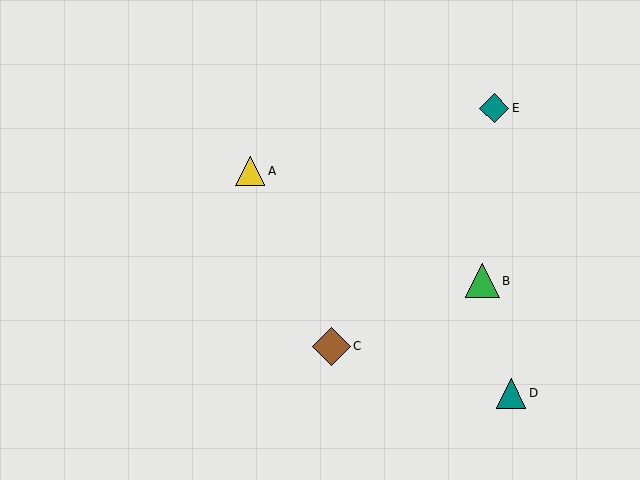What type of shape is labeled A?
Shape A is a yellow triangle.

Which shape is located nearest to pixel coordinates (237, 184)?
The yellow triangle (labeled A) at (250, 171) is nearest to that location.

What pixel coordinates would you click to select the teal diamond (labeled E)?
Click at (494, 108) to select the teal diamond E.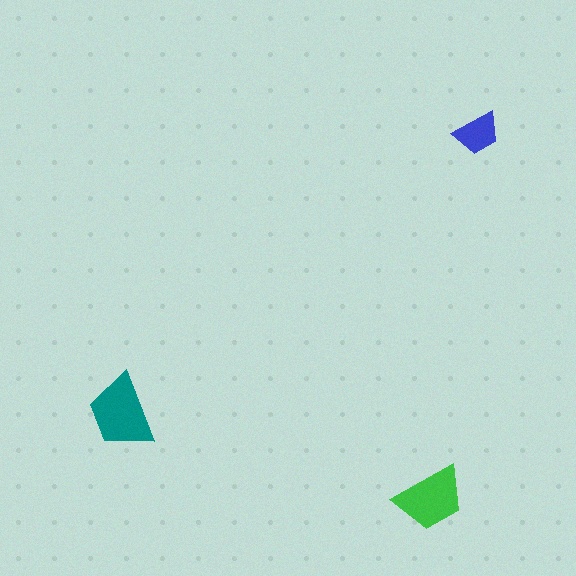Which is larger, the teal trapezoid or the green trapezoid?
The teal one.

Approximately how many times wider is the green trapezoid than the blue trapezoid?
About 1.5 times wider.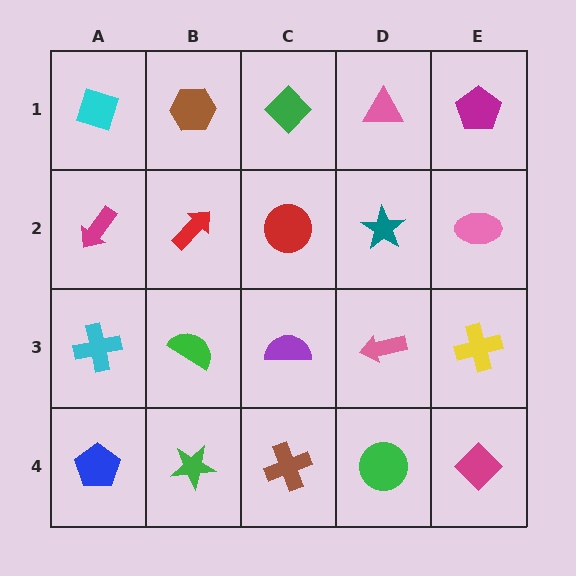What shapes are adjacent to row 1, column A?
A magenta arrow (row 2, column A), a brown hexagon (row 1, column B).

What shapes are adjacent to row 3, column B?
A red arrow (row 2, column B), a green star (row 4, column B), a cyan cross (row 3, column A), a purple semicircle (row 3, column C).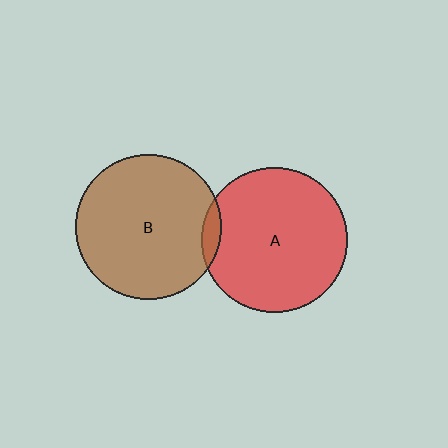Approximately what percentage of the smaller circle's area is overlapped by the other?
Approximately 5%.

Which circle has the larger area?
Circle B (brown).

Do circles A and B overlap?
Yes.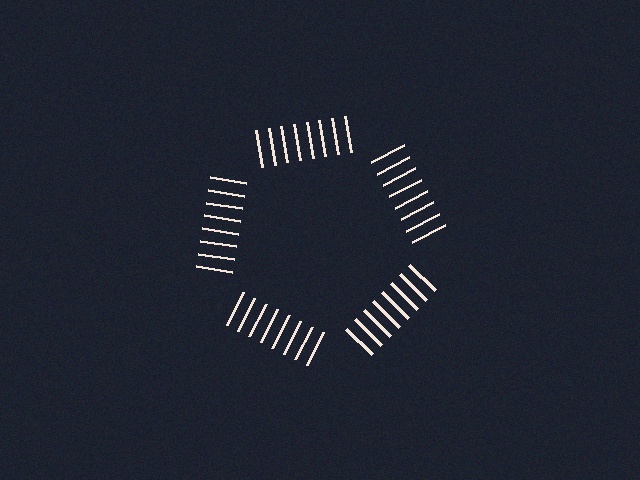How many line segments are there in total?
40 — 8 along each of the 5 edges.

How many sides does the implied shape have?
5 sides — the line-ends trace a pentagon.